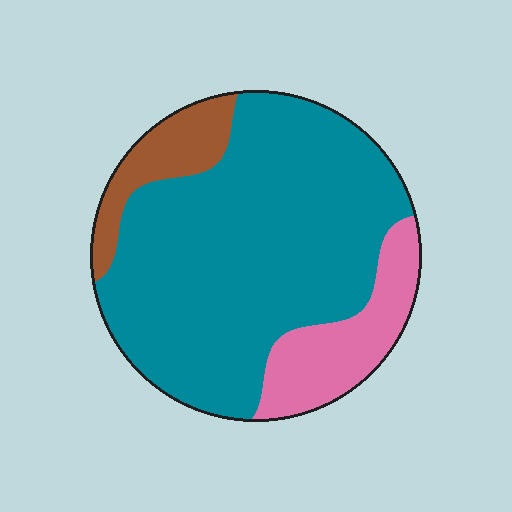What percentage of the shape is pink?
Pink covers around 15% of the shape.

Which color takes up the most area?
Teal, at roughly 75%.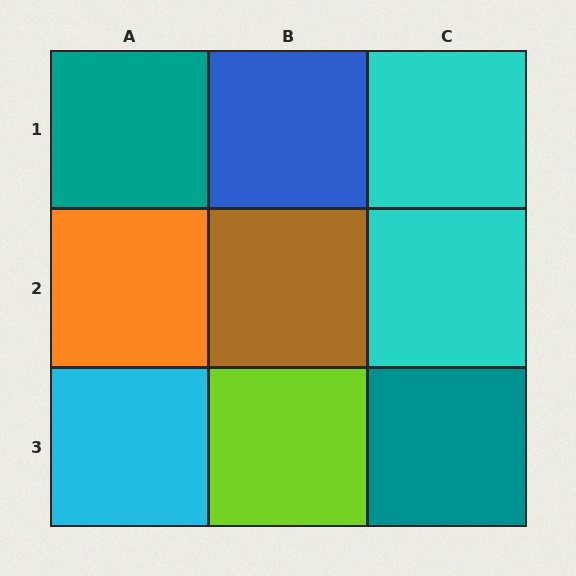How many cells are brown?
1 cell is brown.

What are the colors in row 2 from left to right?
Orange, brown, cyan.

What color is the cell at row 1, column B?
Blue.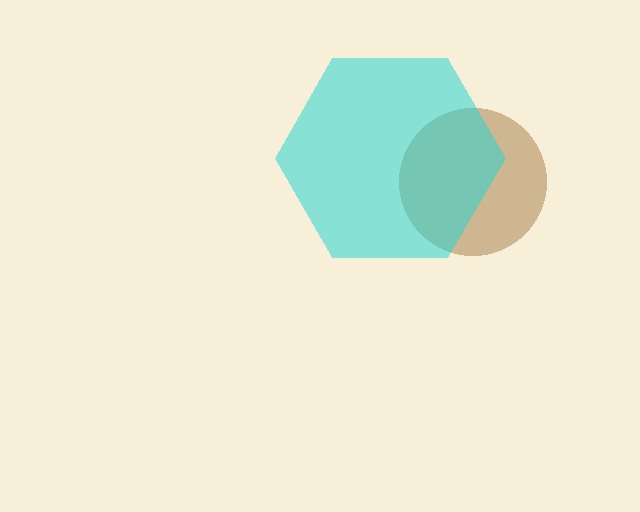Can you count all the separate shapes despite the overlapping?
Yes, there are 2 separate shapes.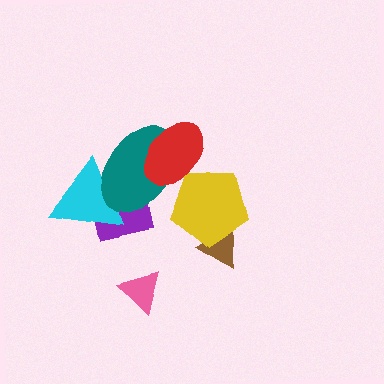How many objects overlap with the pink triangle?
0 objects overlap with the pink triangle.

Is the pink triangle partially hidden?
No, no other shape covers it.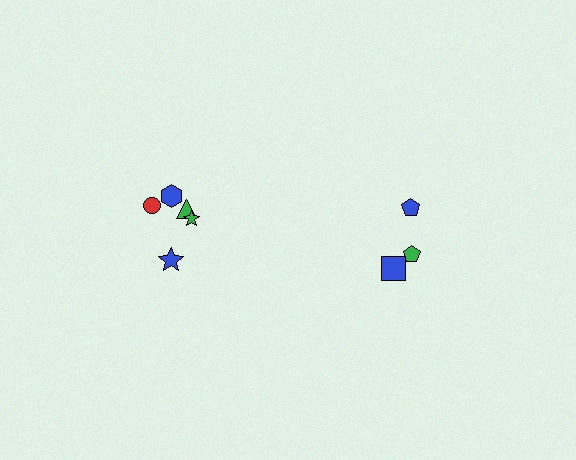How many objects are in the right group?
There are 3 objects.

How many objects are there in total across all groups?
There are 8 objects.